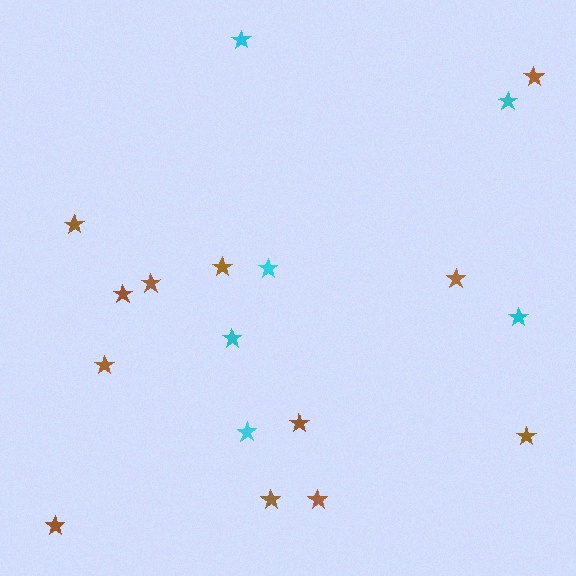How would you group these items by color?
There are 2 groups: one group of brown stars (12) and one group of cyan stars (6).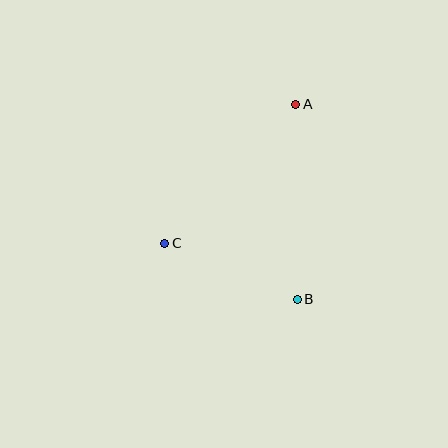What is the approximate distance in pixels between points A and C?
The distance between A and C is approximately 191 pixels.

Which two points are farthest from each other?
Points A and B are farthest from each other.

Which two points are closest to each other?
Points B and C are closest to each other.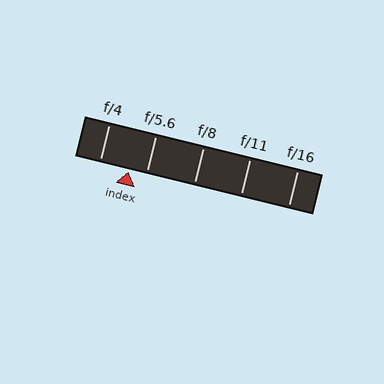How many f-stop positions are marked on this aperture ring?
There are 5 f-stop positions marked.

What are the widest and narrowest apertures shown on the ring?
The widest aperture shown is f/4 and the narrowest is f/16.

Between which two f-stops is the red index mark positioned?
The index mark is between f/4 and f/5.6.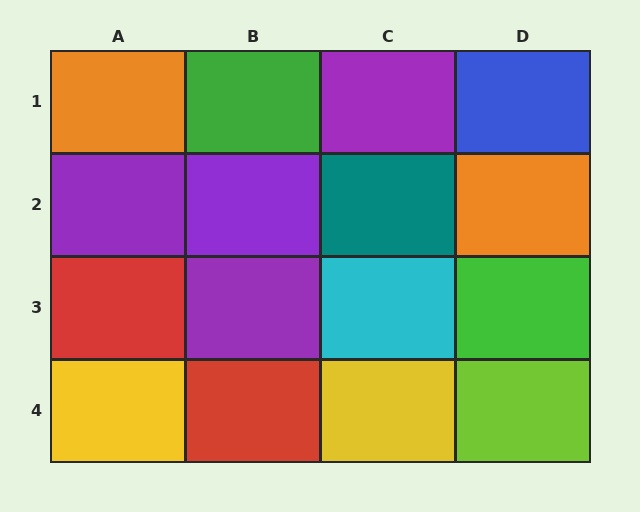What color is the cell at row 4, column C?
Yellow.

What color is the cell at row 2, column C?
Teal.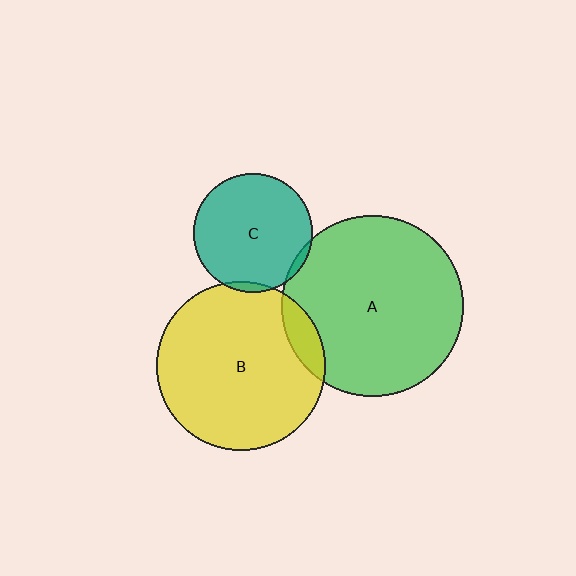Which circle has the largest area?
Circle A (green).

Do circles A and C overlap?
Yes.